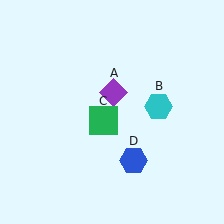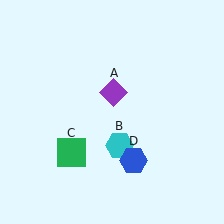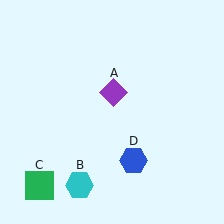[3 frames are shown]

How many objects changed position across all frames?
2 objects changed position: cyan hexagon (object B), green square (object C).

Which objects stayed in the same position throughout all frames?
Purple diamond (object A) and blue hexagon (object D) remained stationary.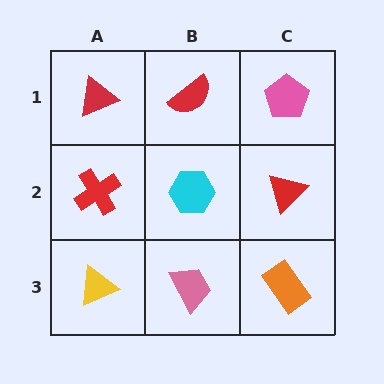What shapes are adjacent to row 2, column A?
A red triangle (row 1, column A), a yellow triangle (row 3, column A), a cyan hexagon (row 2, column B).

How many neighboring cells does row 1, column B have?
3.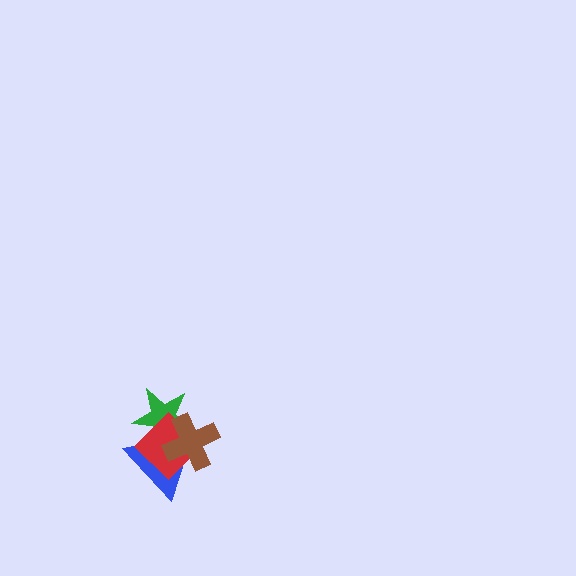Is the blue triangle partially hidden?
Yes, it is partially covered by another shape.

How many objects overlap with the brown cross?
3 objects overlap with the brown cross.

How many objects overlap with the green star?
3 objects overlap with the green star.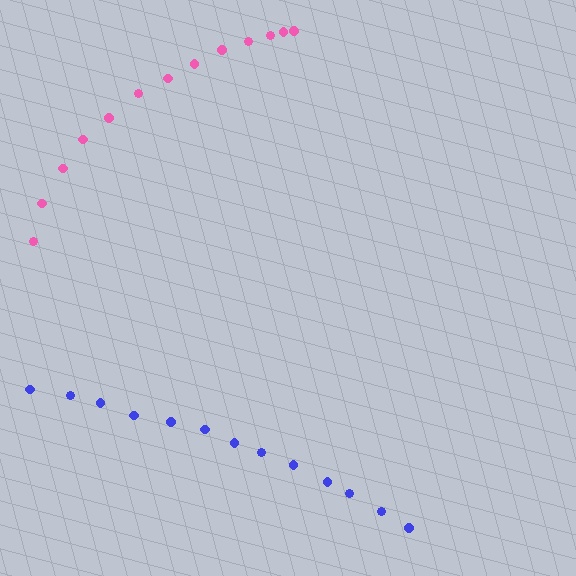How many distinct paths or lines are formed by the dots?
There are 2 distinct paths.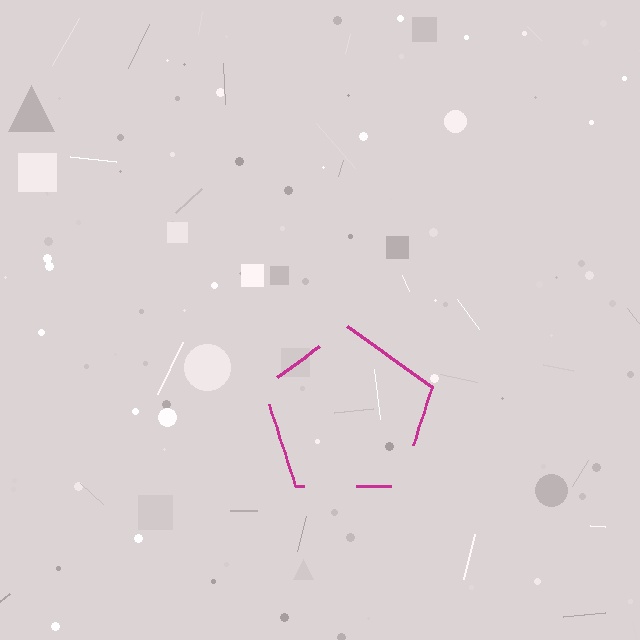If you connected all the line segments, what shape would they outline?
They would outline a pentagon.